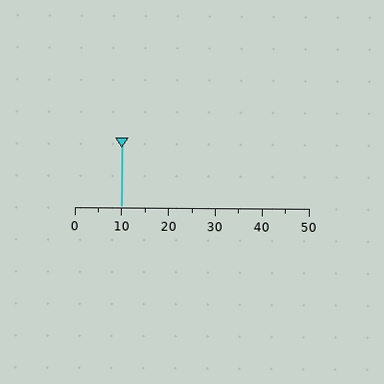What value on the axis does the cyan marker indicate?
The marker indicates approximately 10.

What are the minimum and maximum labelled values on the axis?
The axis runs from 0 to 50.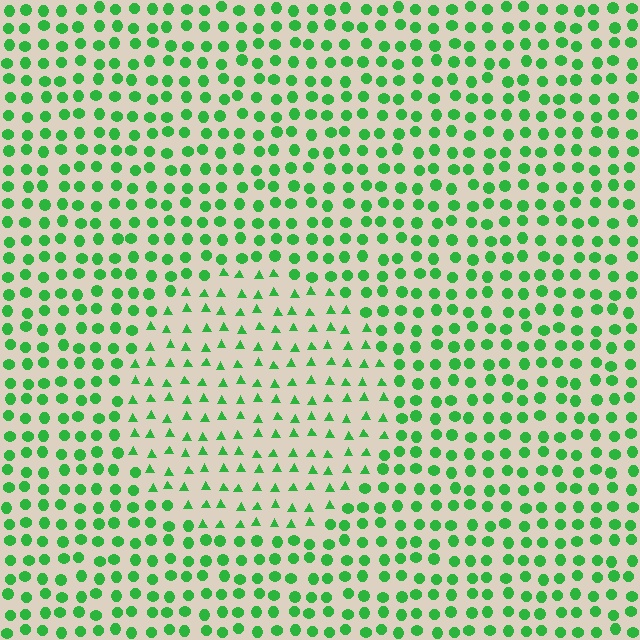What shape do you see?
I see a circle.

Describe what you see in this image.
The image is filled with small green elements arranged in a uniform grid. A circle-shaped region contains triangles, while the surrounding area contains circles. The boundary is defined purely by the change in element shape.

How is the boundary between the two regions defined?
The boundary is defined by a change in element shape: triangles inside vs. circles outside. All elements share the same color and spacing.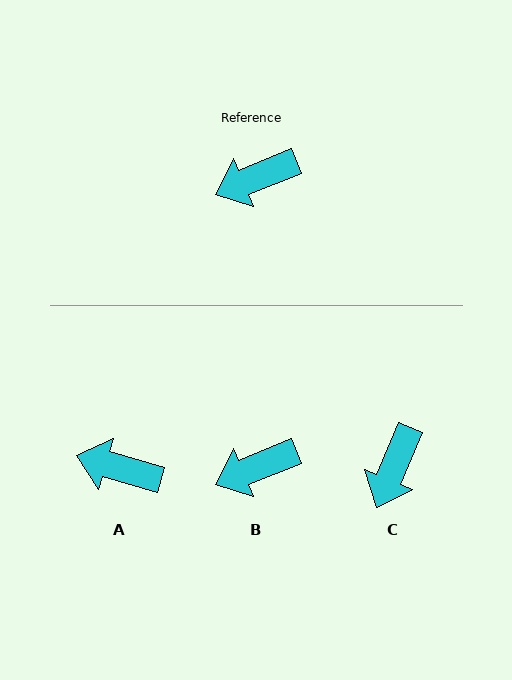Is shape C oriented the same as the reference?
No, it is off by about 45 degrees.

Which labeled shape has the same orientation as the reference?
B.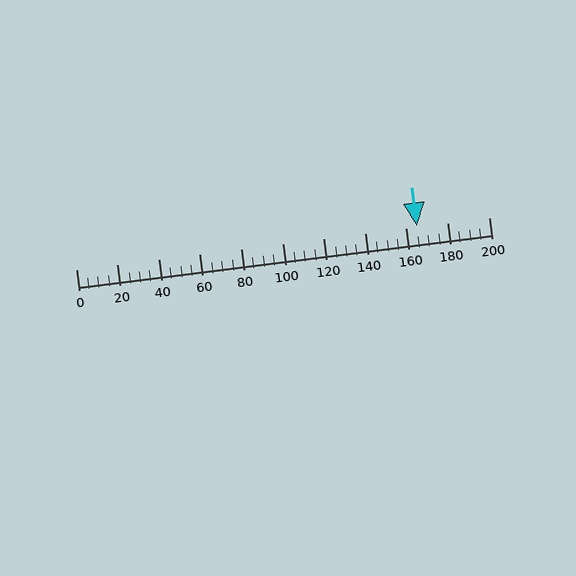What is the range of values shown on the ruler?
The ruler shows values from 0 to 200.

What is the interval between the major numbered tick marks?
The major tick marks are spaced 20 units apart.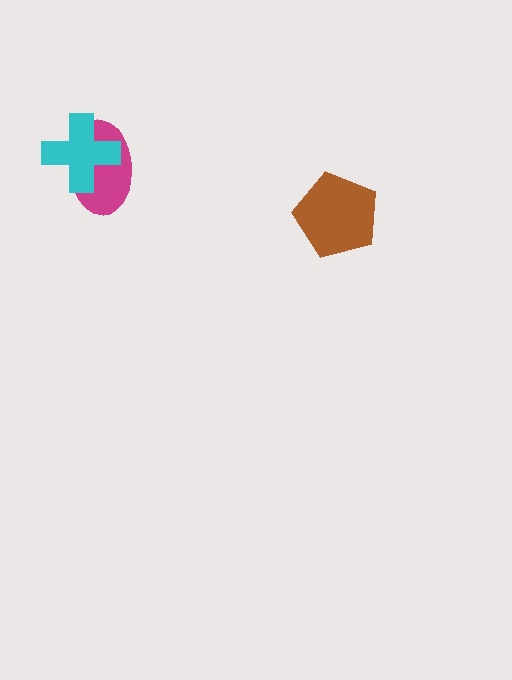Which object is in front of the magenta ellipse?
The cyan cross is in front of the magenta ellipse.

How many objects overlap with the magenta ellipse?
1 object overlaps with the magenta ellipse.